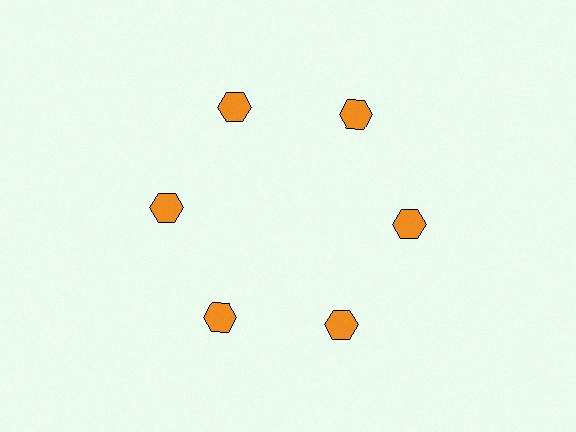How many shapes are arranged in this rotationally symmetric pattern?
There are 6 shapes, arranged in 6 groups of 1.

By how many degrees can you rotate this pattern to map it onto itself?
The pattern maps onto itself every 60 degrees of rotation.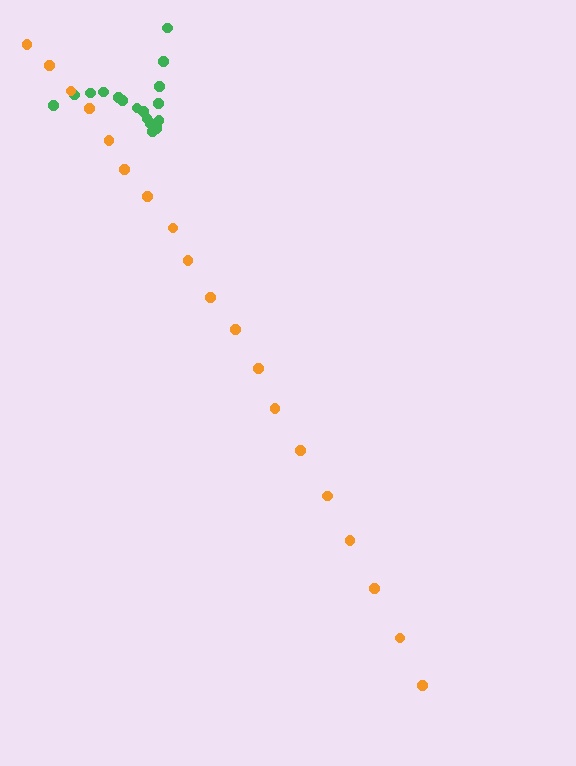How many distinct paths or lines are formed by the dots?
There are 2 distinct paths.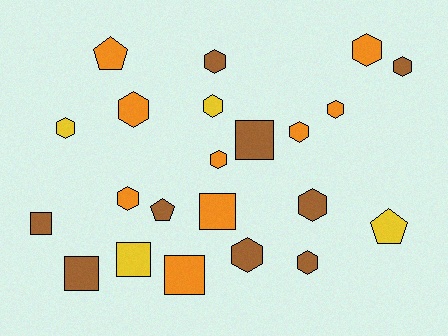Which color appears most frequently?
Orange, with 9 objects.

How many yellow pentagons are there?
There is 1 yellow pentagon.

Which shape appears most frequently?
Hexagon, with 13 objects.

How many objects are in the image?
There are 22 objects.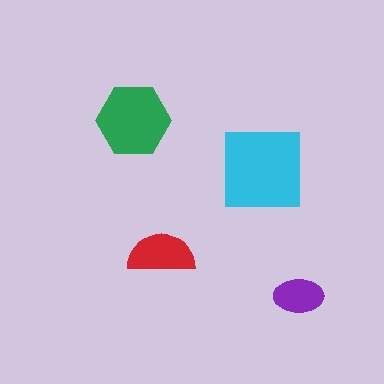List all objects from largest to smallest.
The cyan square, the green hexagon, the red semicircle, the purple ellipse.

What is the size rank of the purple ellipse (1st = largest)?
4th.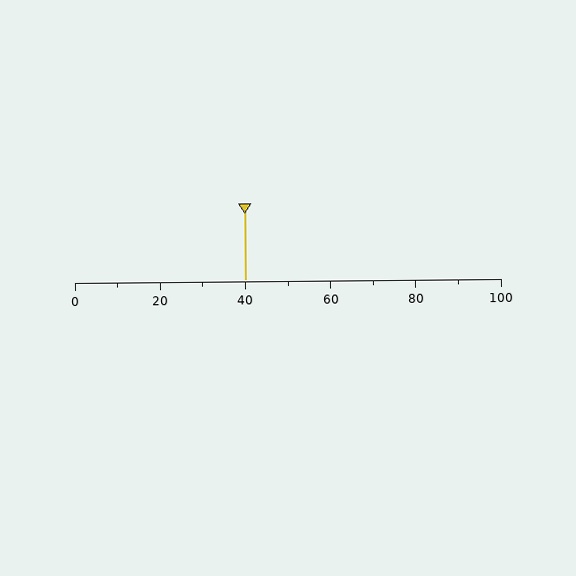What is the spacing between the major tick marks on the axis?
The major ticks are spaced 20 apart.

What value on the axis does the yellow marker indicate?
The marker indicates approximately 40.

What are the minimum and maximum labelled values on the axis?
The axis runs from 0 to 100.